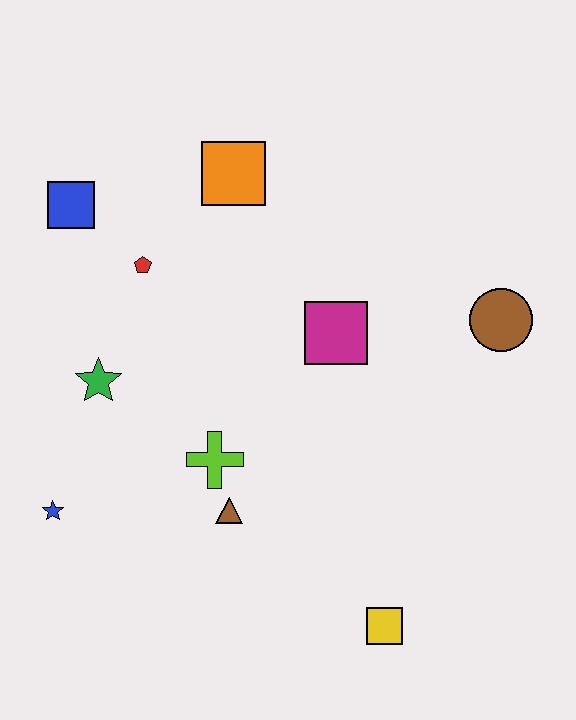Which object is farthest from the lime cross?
The brown circle is farthest from the lime cross.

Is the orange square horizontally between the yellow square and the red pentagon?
Yes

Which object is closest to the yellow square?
The brown triangle is closest to the yellow square.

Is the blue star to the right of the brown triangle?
No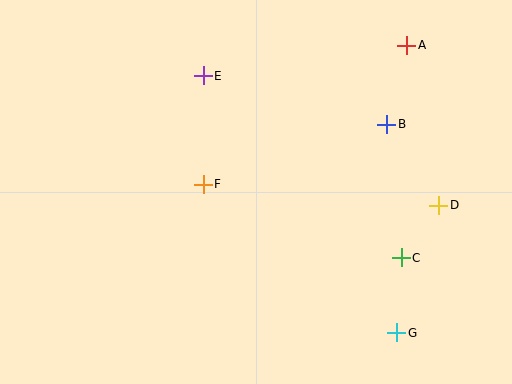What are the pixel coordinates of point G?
Point G is at (397, 333).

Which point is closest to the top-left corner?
Point E is closest to the top-left corner.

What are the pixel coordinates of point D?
Point D is at (439, 205).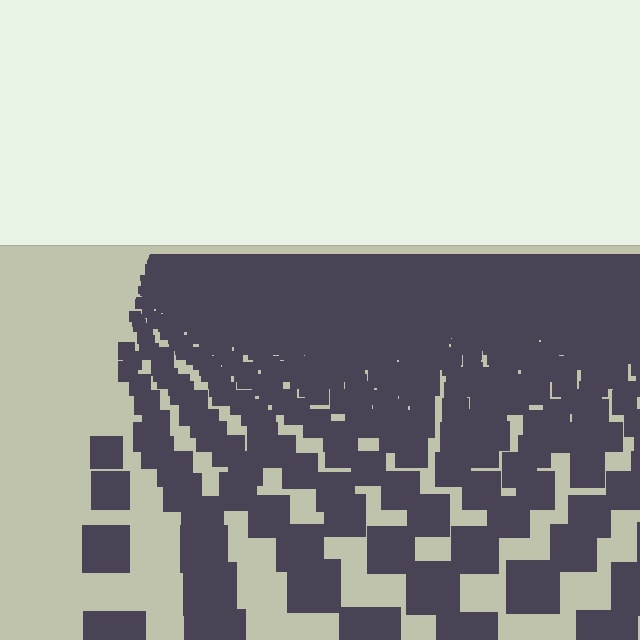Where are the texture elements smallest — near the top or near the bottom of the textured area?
Near the top.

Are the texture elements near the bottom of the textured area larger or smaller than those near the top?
Larger. Near the bottom, elements are closer to the viewer and appear at a bigger on-screen size.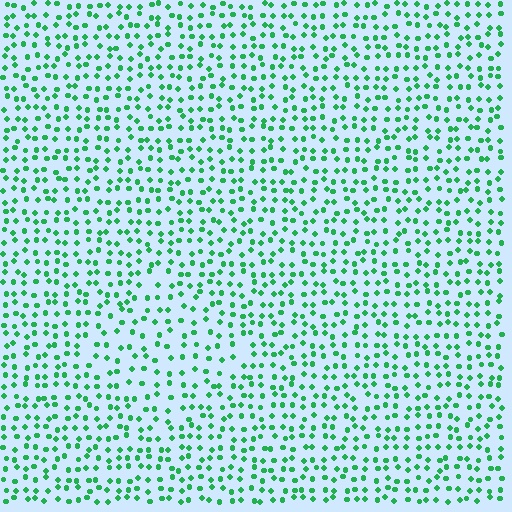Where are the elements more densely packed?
The elements are more densely packed outside the diamond boundary.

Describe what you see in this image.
The image contains small green elements arranged at two different densities. A diamond-shaped region is visible where the elements are less densely packed than the surrounding area.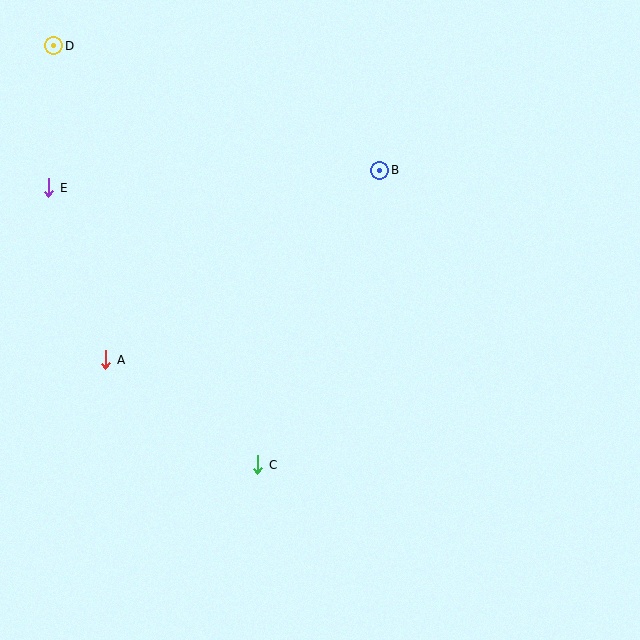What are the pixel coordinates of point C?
Point C is at (258, 465).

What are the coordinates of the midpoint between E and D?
The midpoint between E and D is at (51, 117).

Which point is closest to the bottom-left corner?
Point A is closest to the bottom-left corner.